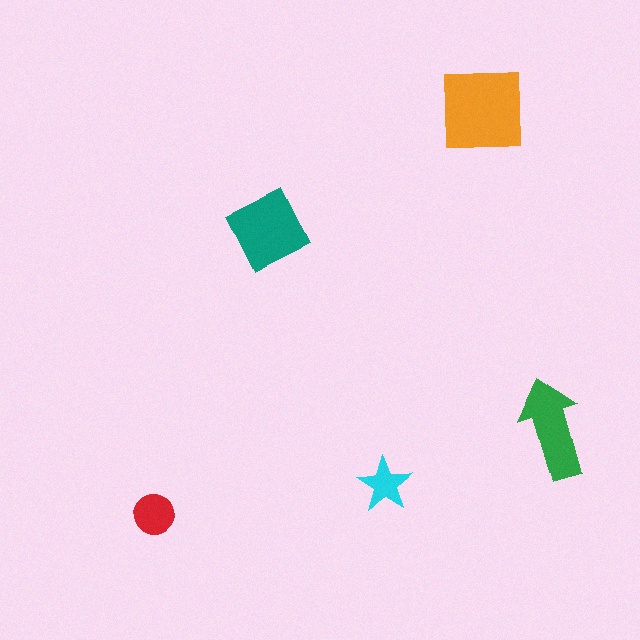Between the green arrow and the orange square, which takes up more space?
The orange square.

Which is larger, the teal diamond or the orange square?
The orange square.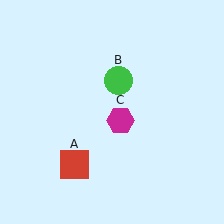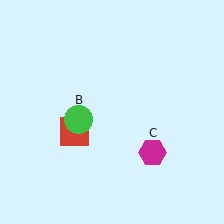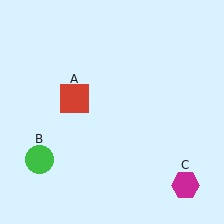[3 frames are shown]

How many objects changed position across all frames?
3 objects changed position: red square (object A), green circle (object B), magenta hexagon (object C).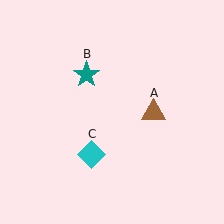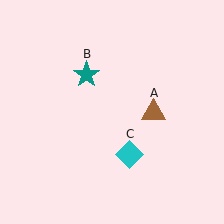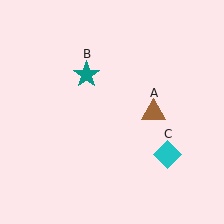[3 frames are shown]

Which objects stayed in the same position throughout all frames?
Brown triangle (object A) and teal star (object B) remained stationary.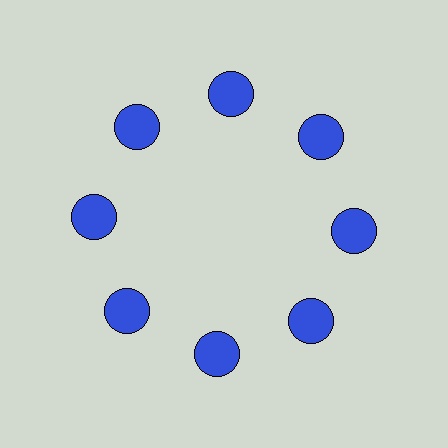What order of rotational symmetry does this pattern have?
This pattern has 8-fold rotational symmetry.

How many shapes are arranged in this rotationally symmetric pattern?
There are 8 shapes, arranged in 8 groups of 1.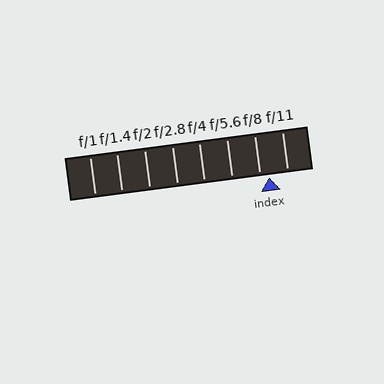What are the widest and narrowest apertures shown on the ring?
The widest aperture shown is f/1 and the narrowest is f/11.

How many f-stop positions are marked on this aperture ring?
There are 8 f-stop positions marked.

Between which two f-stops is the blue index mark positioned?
The index mark is between f/8 and f/11.